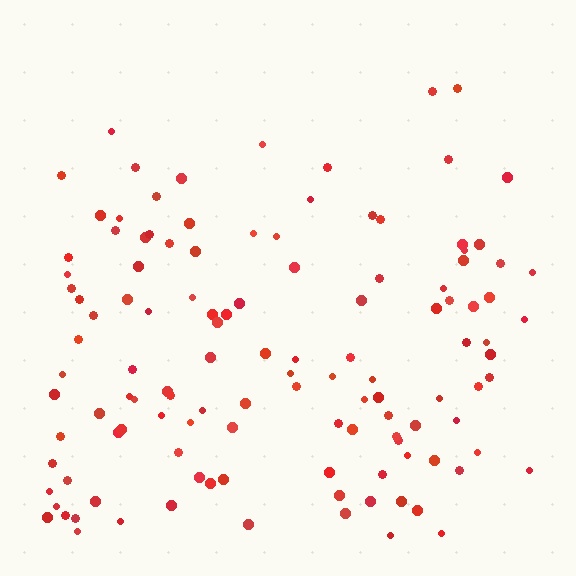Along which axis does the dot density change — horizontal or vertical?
Vertical.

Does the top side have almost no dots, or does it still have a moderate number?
Still a moderate number, just noticeably fewer than the bottom.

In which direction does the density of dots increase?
From top to bottom, with the bottom side densest.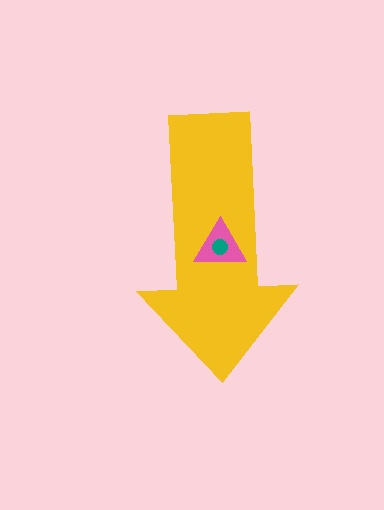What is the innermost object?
The teal circle.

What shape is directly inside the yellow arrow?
The pink triangle.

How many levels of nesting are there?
3.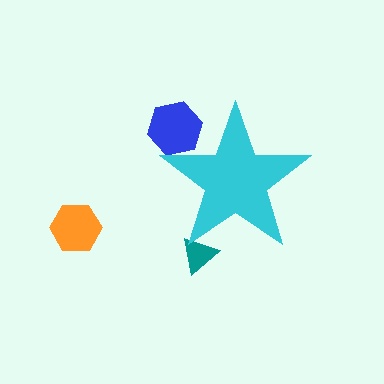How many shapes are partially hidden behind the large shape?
2 shapes are partially hidden.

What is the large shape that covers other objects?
A cyan star.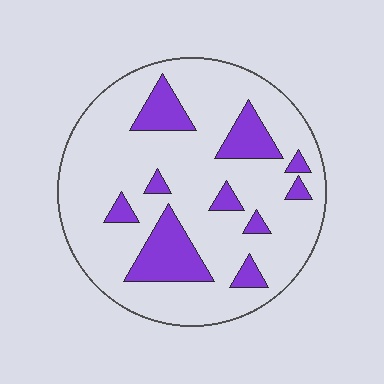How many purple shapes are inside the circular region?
10.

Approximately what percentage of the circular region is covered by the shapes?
Approximately 20%.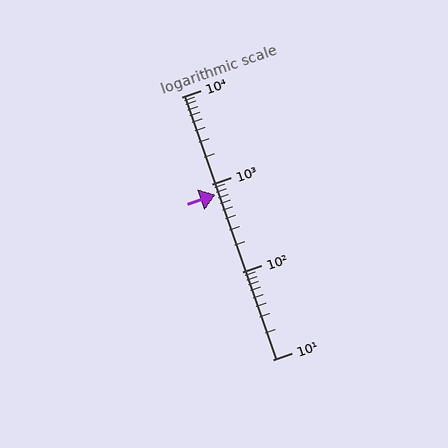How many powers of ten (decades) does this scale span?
The scale spans 3 decades, from 10 to 10000.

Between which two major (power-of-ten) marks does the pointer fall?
The pointer is between 100 and 1000.